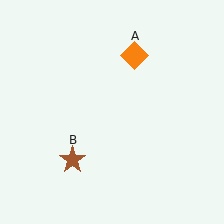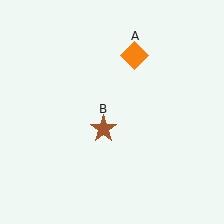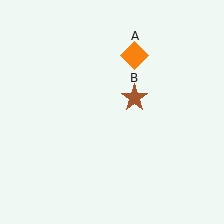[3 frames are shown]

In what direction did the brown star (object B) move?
The brown star (object B) moved up and to the right.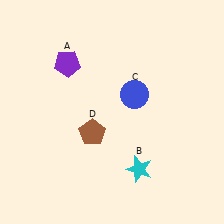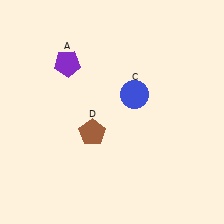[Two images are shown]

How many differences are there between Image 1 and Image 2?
There is 1 difference between the two images.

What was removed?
The cyan star (B) was removed in Image 2.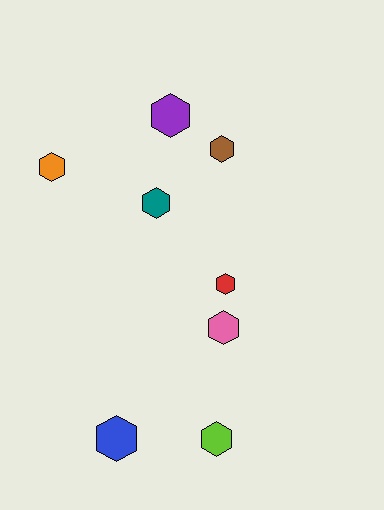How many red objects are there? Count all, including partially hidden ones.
There is 1 red object.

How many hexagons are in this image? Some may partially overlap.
There are 8 hexagons.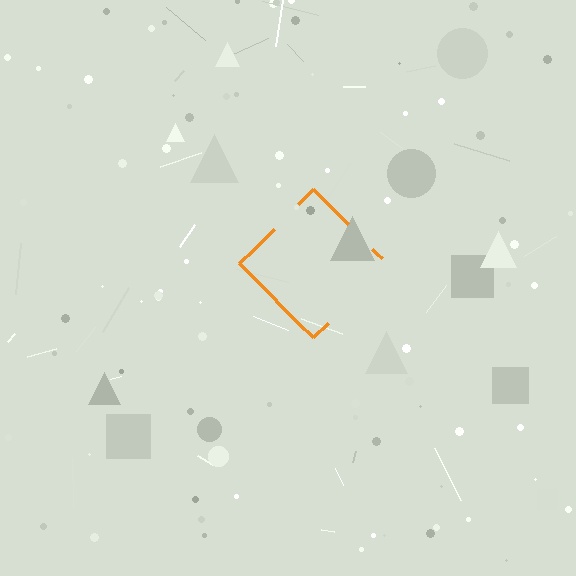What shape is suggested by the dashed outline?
The dashed outline suggests a diamond.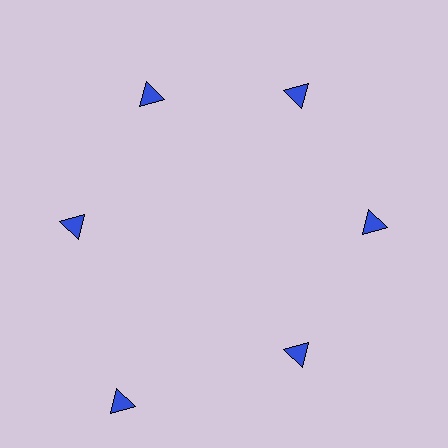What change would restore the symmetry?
The symmetry would be restored by moving it inward, back onto the ring so that all 6 triangles sit at equal angles and equal distance from the center.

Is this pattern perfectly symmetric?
No. The 6 blue triangles are arranged in a ring, but one element near the 7 o'clock position is pushed outward from the center, breaking the 6-fold rotational symmetry.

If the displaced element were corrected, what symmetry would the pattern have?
It would have 6-fold rotational symmetry — the pattern would map onto itself every 60 degrees.